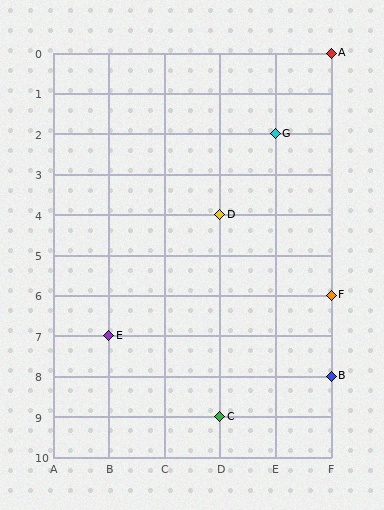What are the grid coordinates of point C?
Point C is at grid coordinates (D, 9).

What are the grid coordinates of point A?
Point A is at grid coordinates (F, 0).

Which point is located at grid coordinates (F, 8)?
Point B is at (F, 8).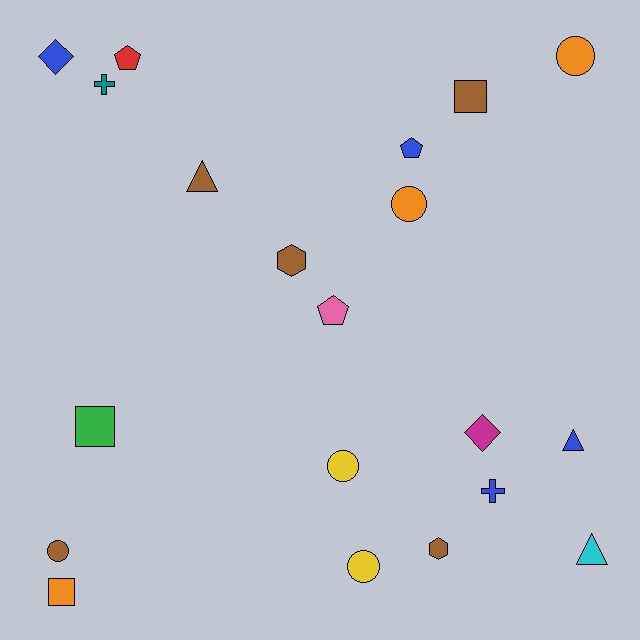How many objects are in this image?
There are 20 objects.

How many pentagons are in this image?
There are 3 pentagons.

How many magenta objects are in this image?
There is 1 magenta object.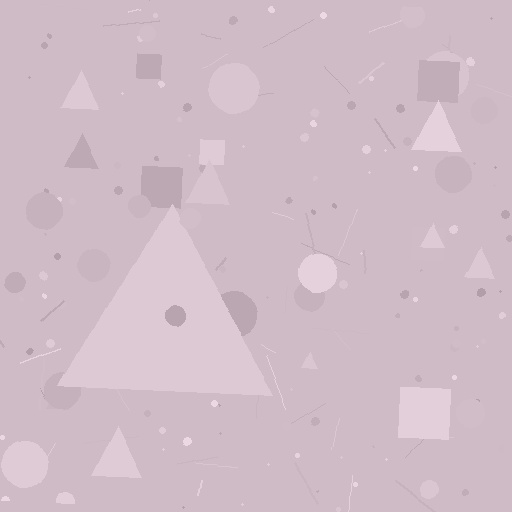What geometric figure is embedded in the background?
A triangle is embedded in the background.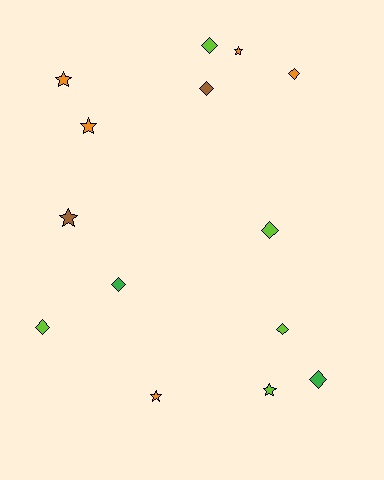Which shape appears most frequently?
Diamond, with 8 objects.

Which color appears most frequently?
Orange, with 5 objects.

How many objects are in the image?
There are 14 objects.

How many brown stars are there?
There is 1 brown star.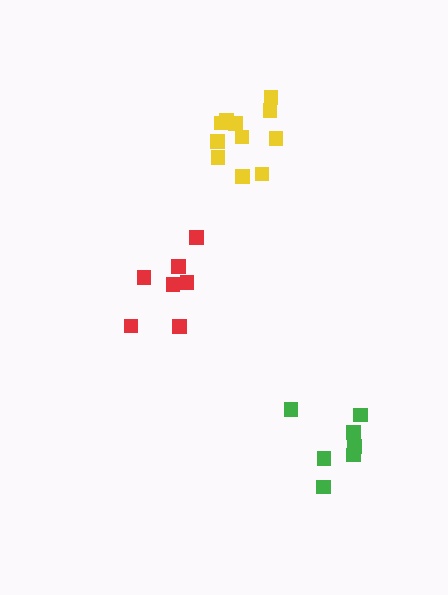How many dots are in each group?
Group 1: 11 dots, Group 2: 7 dots, Group 3: 7 dots (25 total).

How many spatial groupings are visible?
There are 3 spatial groupings.